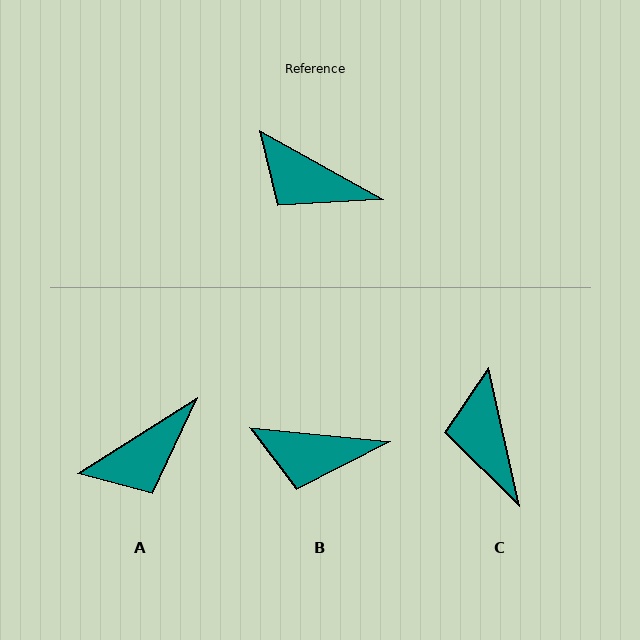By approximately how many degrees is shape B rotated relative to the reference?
Approximately 24 degrees counter-clockwise.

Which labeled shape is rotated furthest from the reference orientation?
A, about 62 degrees away.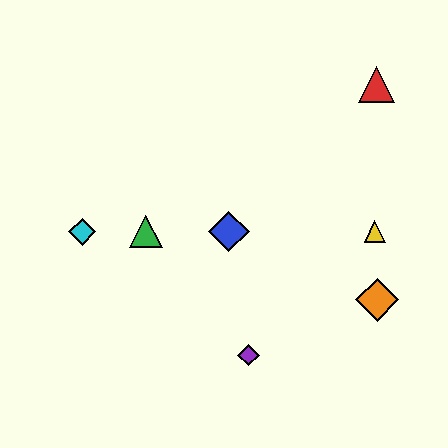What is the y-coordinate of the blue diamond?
The blue diamond is at y≈232.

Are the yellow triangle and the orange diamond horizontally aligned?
No, the yellow triangle is at y≈232 and the orange diamond is at y≈300.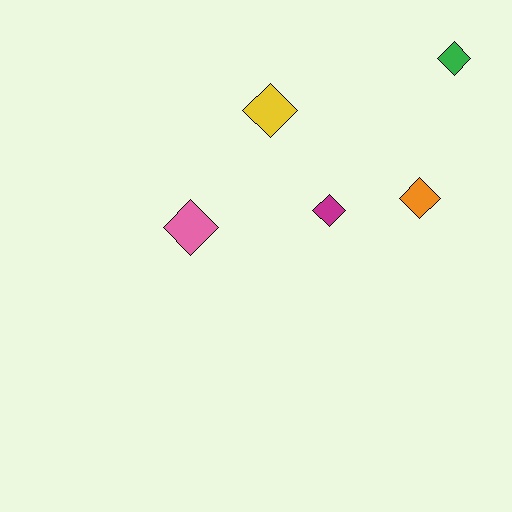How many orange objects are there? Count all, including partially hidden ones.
There is 1 orange object.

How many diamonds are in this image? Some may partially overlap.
There are 5 diamonds.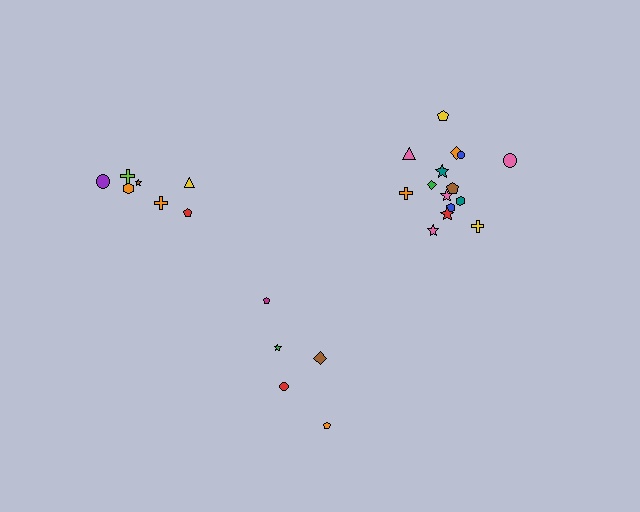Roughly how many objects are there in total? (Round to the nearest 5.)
Roughly 25 objects in total.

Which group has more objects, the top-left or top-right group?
The top-right group.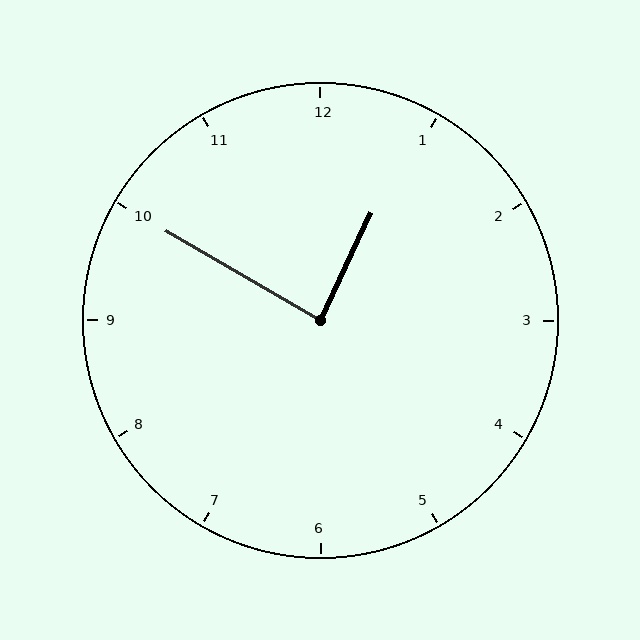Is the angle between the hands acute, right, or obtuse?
It is right.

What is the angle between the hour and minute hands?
Approximately 85 degrees.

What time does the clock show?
12:50.